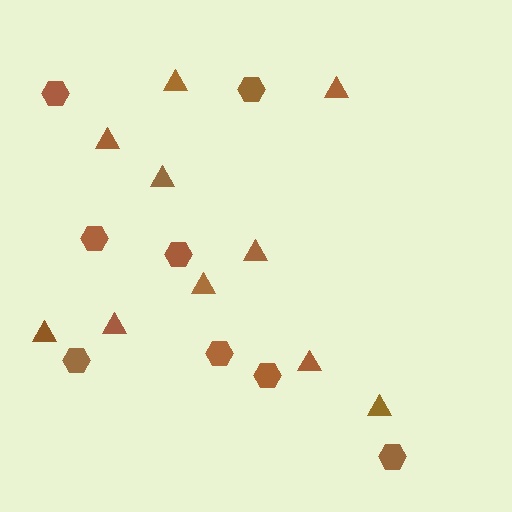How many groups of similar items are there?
There are 2 groups: one group of hexagons (8) and one group of triangles (10).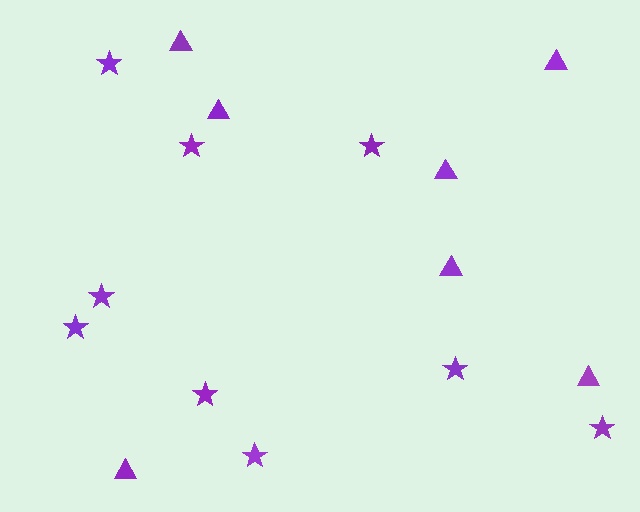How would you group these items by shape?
There are 2 groups: one group of triangles (7) and one group of stars (9).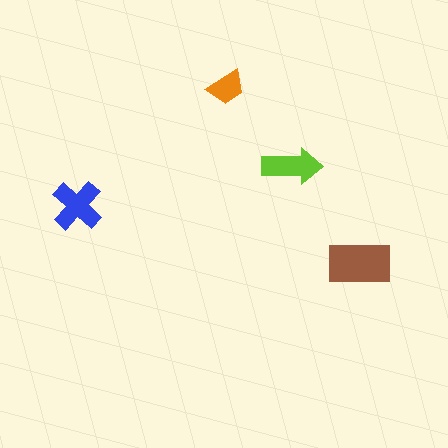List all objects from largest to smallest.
The brown rectangle, the blue cross, the lime arrow, the orange trapezoid.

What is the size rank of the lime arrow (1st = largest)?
3rd.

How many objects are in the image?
There are 4 objects in the image.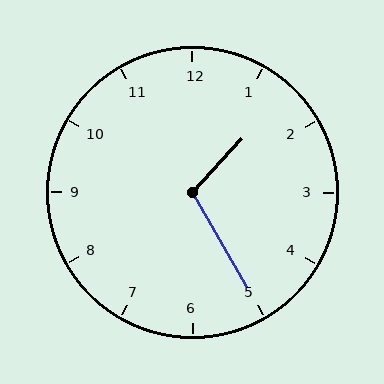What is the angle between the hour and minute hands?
Approximately 108 degrees.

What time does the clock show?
1:25.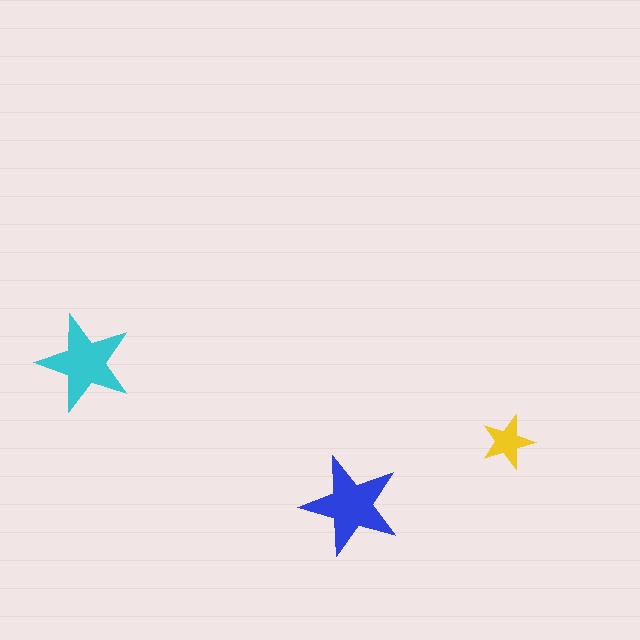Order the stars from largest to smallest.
the blue one, the cyan one, the yellow one.